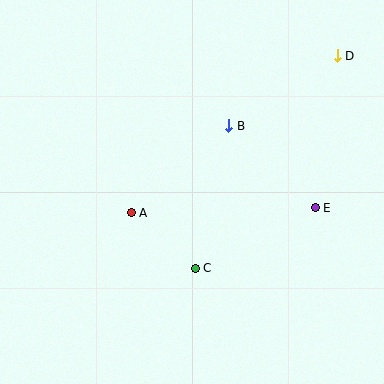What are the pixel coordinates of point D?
Point D is at (337, 56).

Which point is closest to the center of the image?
Point A at (131, 213) is closest to the center.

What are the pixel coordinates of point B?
Point B is at (229, 126).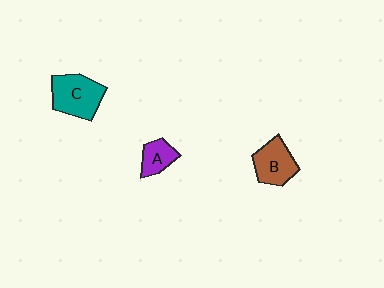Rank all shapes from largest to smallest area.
From largest to smallest: C (teal), B (brown), A (purple).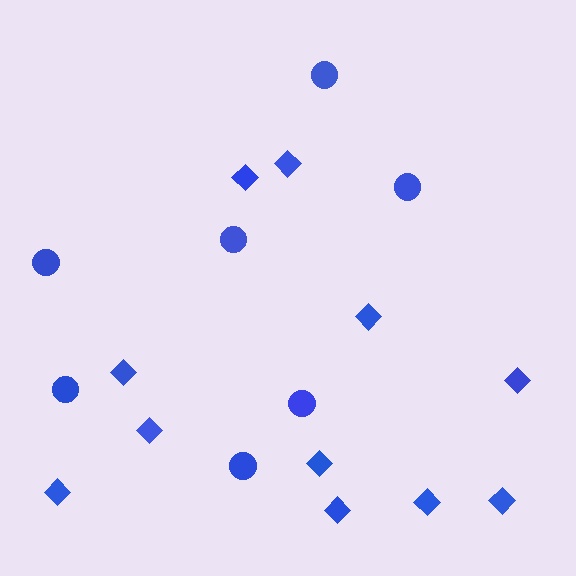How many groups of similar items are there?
There are 2 groups: one group of diamonds (11) and one group of circles (7).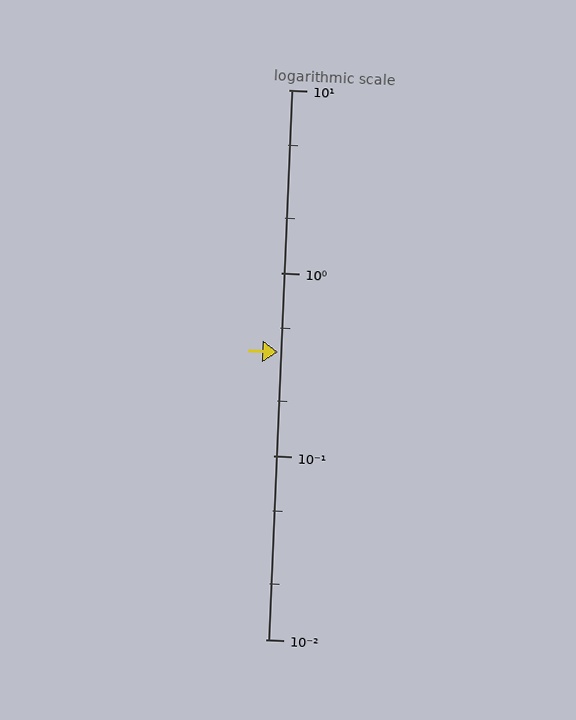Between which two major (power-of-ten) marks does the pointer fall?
The pointer is between 0.1 and 1.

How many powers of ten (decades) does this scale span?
The scale spans 3 decades, from 0.01 to 10.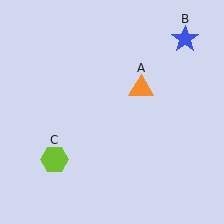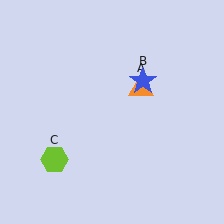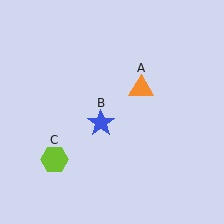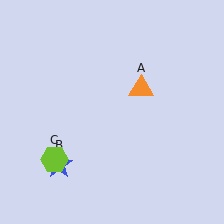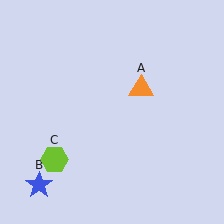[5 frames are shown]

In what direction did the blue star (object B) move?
The blue star (object B) moved down and to the left.